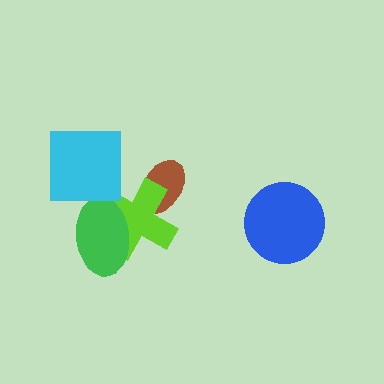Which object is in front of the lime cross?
The green ellipse is in front of the lime cross.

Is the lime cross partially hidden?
Yes, it is partially covered by another shape.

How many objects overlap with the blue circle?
0 objects overlap with the blue circle.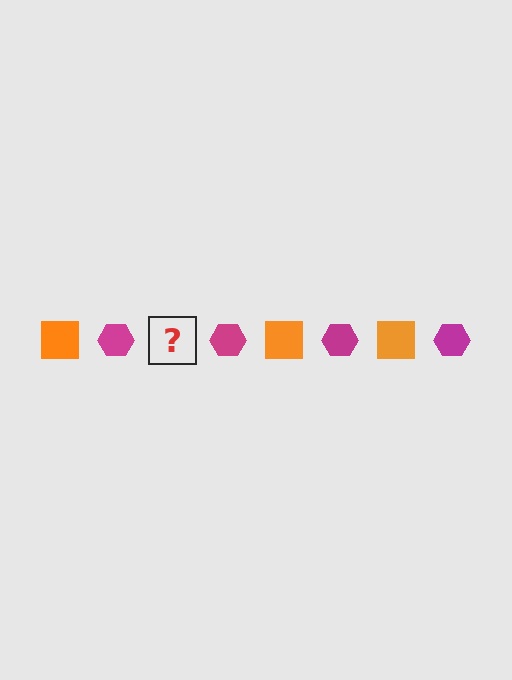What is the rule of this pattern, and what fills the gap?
The rule is that the pattern alternates between orange square and magenta hexagon. The gap should be filled with an orange square.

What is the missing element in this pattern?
The missing element is an orange square.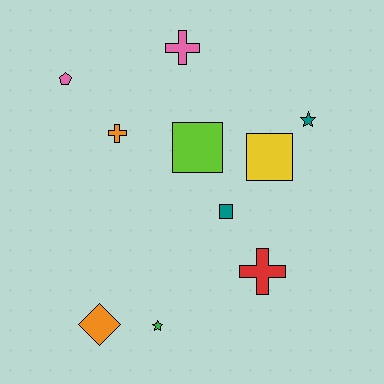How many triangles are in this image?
There are no triangles.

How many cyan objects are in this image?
There are no cyan objects.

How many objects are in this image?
There are 10 objects.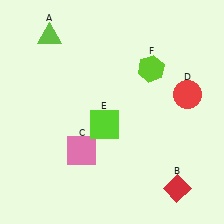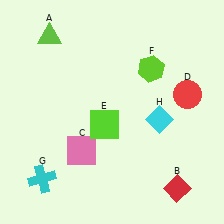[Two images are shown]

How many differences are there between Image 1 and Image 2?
There are 2 differences between the two images.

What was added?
A cyan cross (G), a cyan diamond (H) were added in Image 2.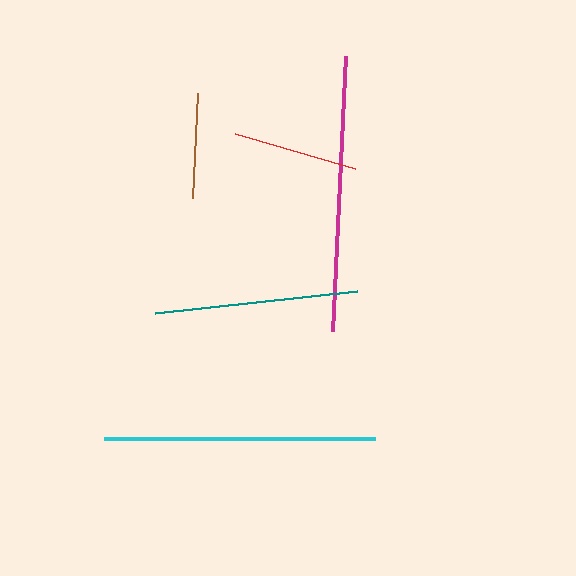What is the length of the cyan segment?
The cyan segment is approximately 271 pixels long.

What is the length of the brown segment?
The brown segment is approximately 105 pixels long.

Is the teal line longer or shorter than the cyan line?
The cyan line is longer than the teal line.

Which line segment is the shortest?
The brown line is the shortest at approximately 105 pixels.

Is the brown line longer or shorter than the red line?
The red line is longer than the brown line.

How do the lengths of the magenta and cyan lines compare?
The magenta and cyan lines are approximately the same length.